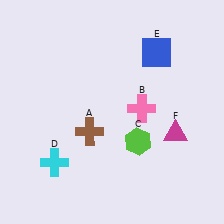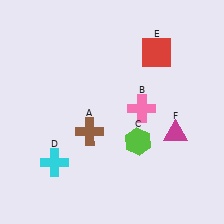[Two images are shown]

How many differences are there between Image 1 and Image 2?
There is 1 difference between the two images.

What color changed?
The square (E) changed from blue in Image 1 to red in Image 2.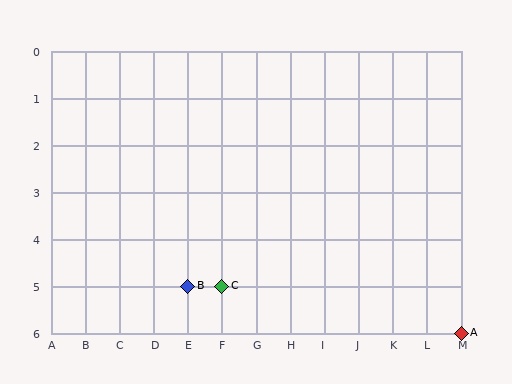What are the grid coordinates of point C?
Point C is at grid coordinates (F, 5).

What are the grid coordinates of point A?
Point A is at grid coordinates (M, 6).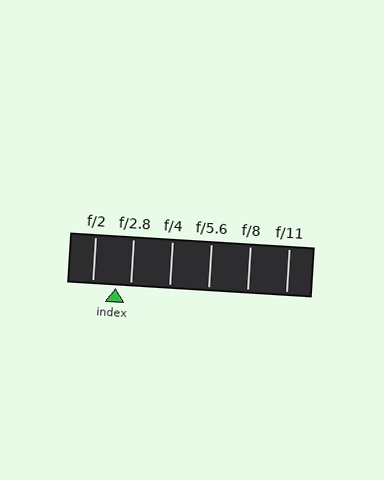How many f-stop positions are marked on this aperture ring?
There are 6 f-stop positions marked.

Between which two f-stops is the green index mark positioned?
The index mark is between f/2 and f/2.8.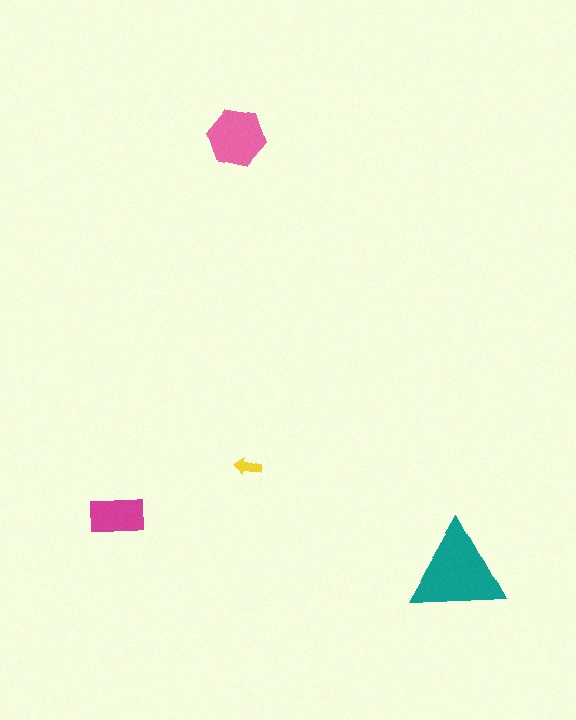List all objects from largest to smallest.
The teal triangle, the pink hexagon, the magenta rectangle, the yellow arrow.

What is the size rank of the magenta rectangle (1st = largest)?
3rd.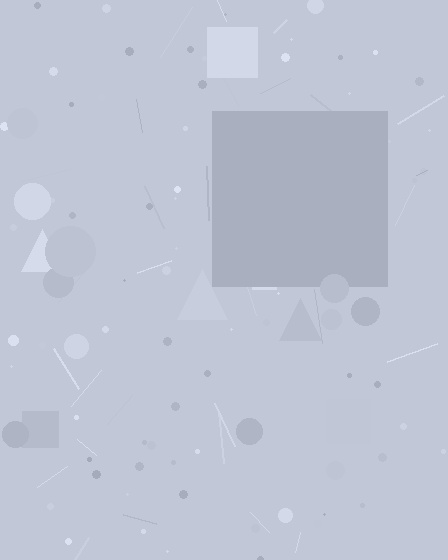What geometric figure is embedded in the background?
A square is embedded in the background.